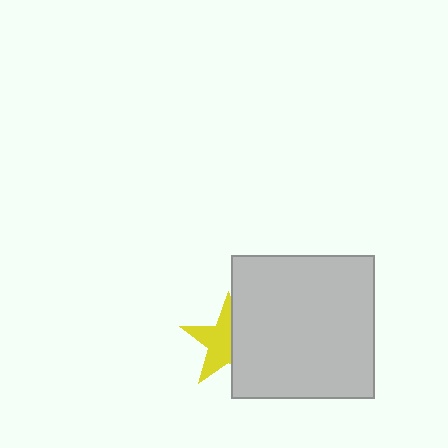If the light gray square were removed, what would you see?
You would see the complete yellow star.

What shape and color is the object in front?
The object in front is a light gray square.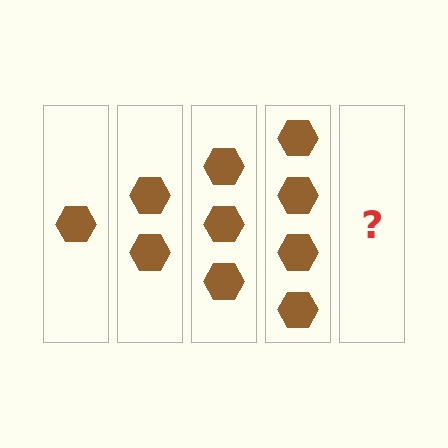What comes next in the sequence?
The next element should be 5 hexagons.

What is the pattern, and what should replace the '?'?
The pattern is that each step adds one more hexagon. The '?' should be 5 hexagons.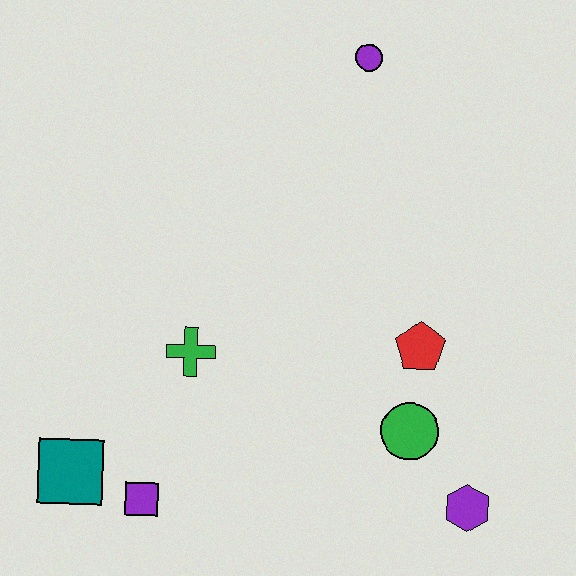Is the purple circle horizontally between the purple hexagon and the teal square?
Yes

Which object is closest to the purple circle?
The red pentagon is closest to the purple circle.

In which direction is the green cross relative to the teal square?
The green cross is above the teal square.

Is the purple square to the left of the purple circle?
Yes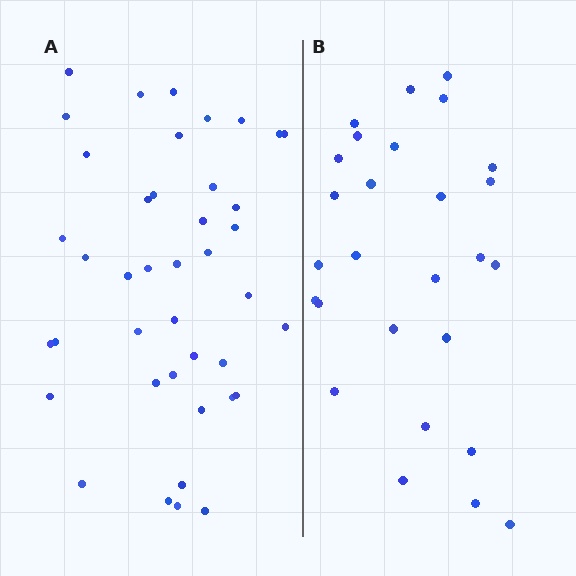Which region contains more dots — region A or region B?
Region A (the left region) has more dots.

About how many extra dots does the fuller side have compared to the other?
Region A has approximately 15 more dots than region B.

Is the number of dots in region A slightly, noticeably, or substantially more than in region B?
Region A has substantially more. The ratio is roughly 1.5 to 1.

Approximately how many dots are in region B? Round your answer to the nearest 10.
About 30 dots. (The exact count is 27, which rounds to 30.)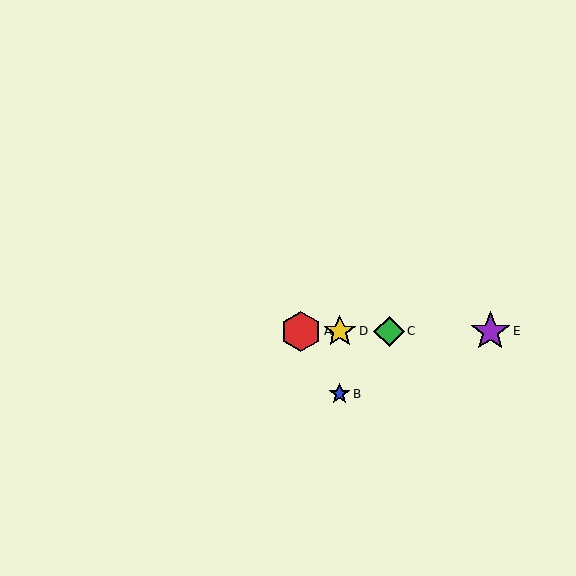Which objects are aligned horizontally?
Objects A, C, D, E are aligned horizontally.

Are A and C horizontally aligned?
Yes, both are at y≈332.